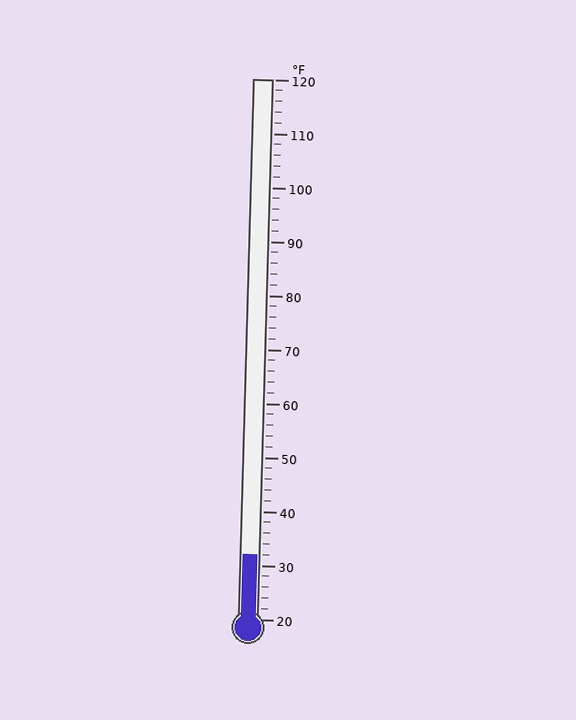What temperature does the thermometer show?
The thermometer shows approximately 32°F.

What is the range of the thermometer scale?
The thermometer scale ranges from 20°F to 120°F.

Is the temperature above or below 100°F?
The temperature is below 100°F.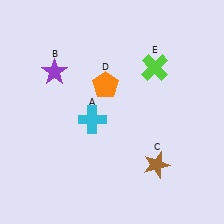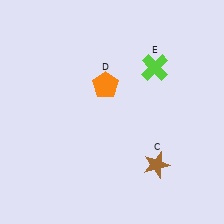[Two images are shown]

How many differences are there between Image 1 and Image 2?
There are 2 differences between the two images.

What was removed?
The cyan cross (A), the purple star (B) were removed in Image 2.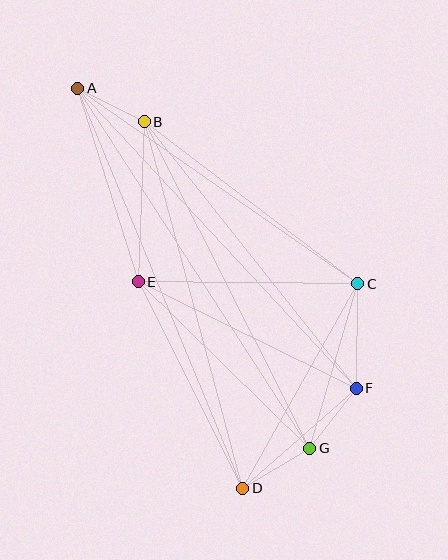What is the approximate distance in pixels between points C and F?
The distance between C and F is approximately 104 pixels.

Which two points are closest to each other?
Points A and B are closest to each other.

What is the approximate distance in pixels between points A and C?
The distance between A and C is approximately 341 pixels.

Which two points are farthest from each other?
Points A and D are farthest from each other.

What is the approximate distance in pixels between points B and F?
The distance between B and F is approximately 340 pixels.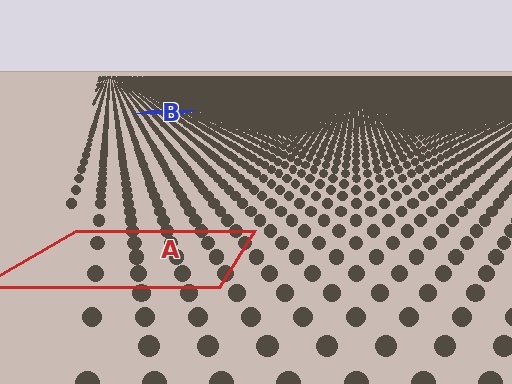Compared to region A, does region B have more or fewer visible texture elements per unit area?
Region B has more texture elements per unit area — they are packed more densely because it is farther away.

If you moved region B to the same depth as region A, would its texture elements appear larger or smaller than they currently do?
They would appear larger. At a closer depth, the same texture elements are projected at a bigger on-screen size.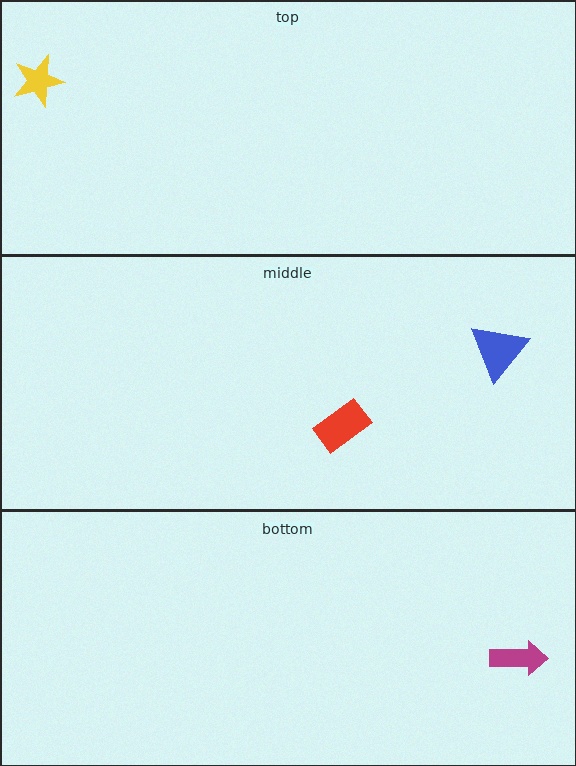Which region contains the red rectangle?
The middle region.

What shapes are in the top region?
The yellow star.